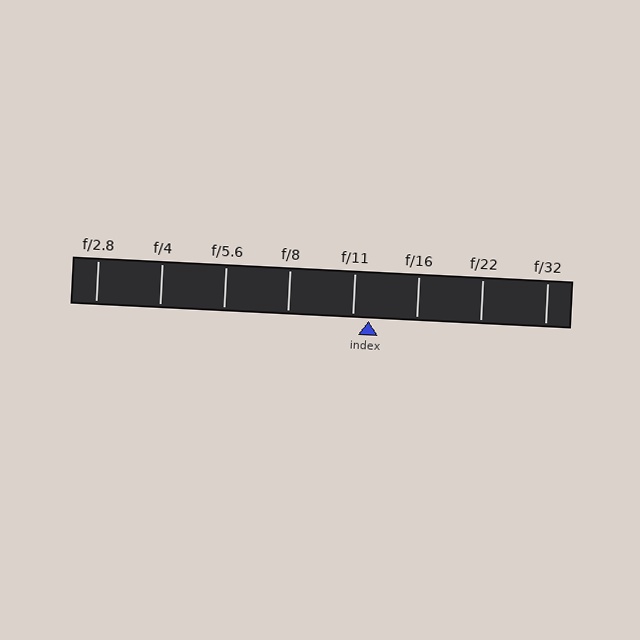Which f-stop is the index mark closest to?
The index mark is closest to f/11.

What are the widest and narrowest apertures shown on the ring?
The widest aperture shown is f/2.8 and the narrowest is f/32.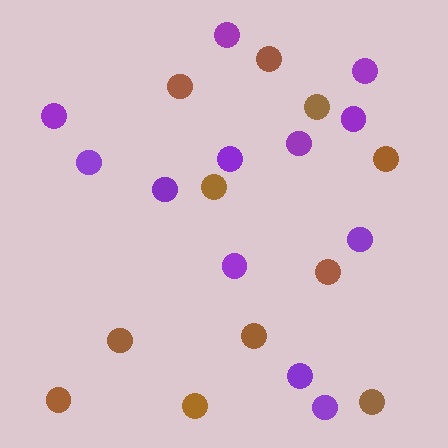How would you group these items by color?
There are 2 groups: one group of brown circles (11) and one group of purple circles (12).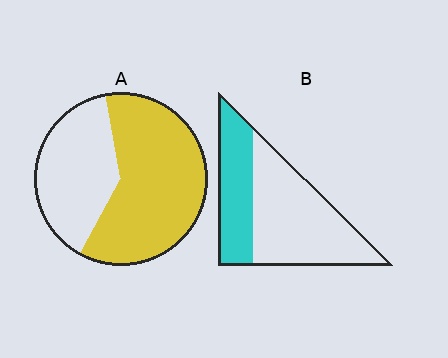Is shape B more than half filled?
No.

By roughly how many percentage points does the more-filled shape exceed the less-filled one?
By roughly 25 percentage points (A over B).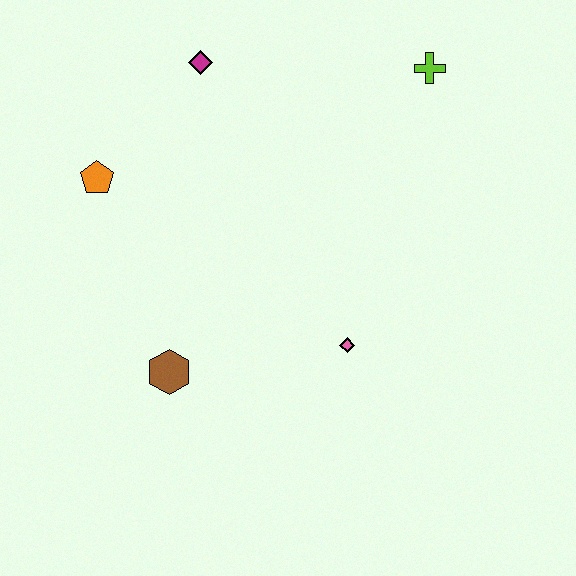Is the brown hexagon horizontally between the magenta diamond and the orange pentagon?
Yes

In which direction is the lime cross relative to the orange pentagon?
The lime cross is to the right of the orange pentagon.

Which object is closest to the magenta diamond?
The orange pentagon is closest to the magenta diamond.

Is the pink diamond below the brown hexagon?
No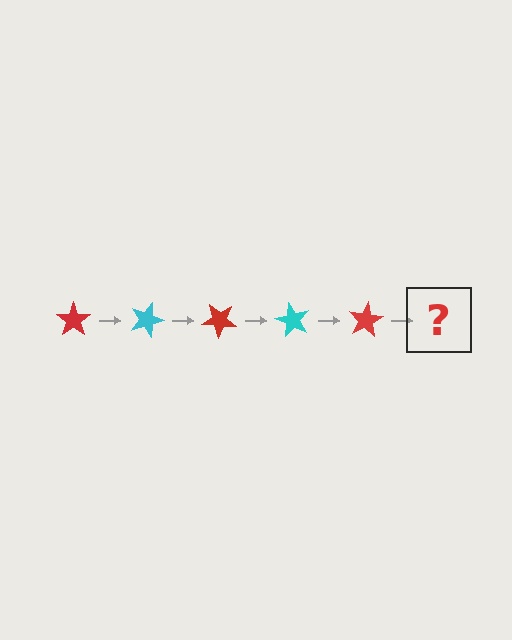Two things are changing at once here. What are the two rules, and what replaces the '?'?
The two rules are that it rotates 20 degrees each step and the color cycles through red and cyan. The '?' should be a cyan star, rotated 100 degrees from the start.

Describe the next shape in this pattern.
It should be a cyan star, rotated 100 degrees from the start.